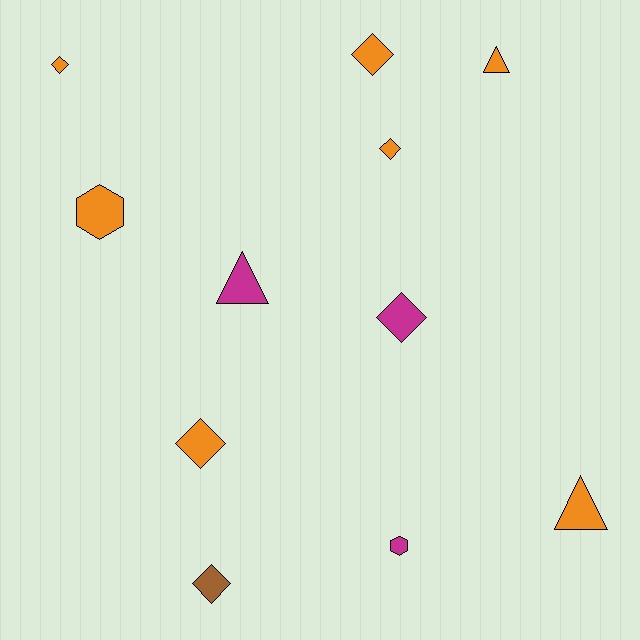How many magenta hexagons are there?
There is 1 magenta hexagon.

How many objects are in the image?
There are 11 objects.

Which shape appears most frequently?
Diamond, with 6 objects.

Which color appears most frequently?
Orange, with 7 objects.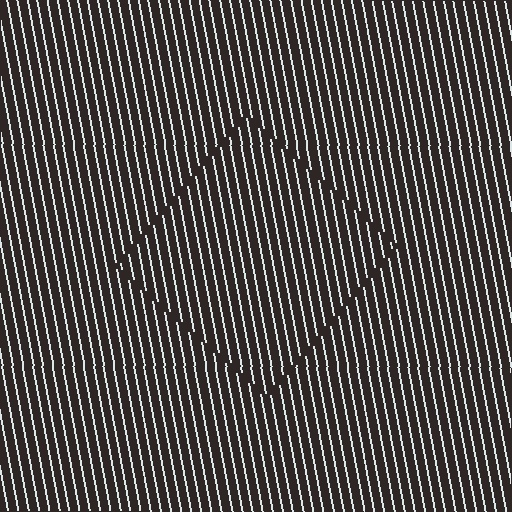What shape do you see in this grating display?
An illusory square. The interior of the shape contains the same grating, shifted by half a period — the contour is defined by the phase discontinuity where line-ends from the inner and outer gratings abut.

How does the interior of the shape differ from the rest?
The interior of the shape contains the same grating, shifted by half a period — the contour is defined by the phase discontinuity where line-ends from the inner and outer gratings abut.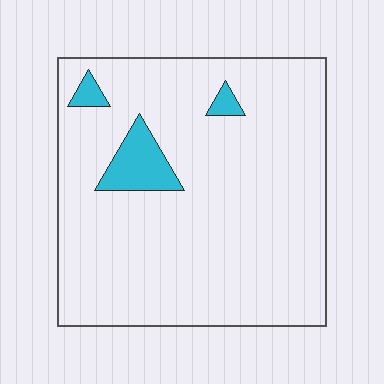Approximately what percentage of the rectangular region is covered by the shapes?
Approximately 5%.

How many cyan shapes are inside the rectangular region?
3.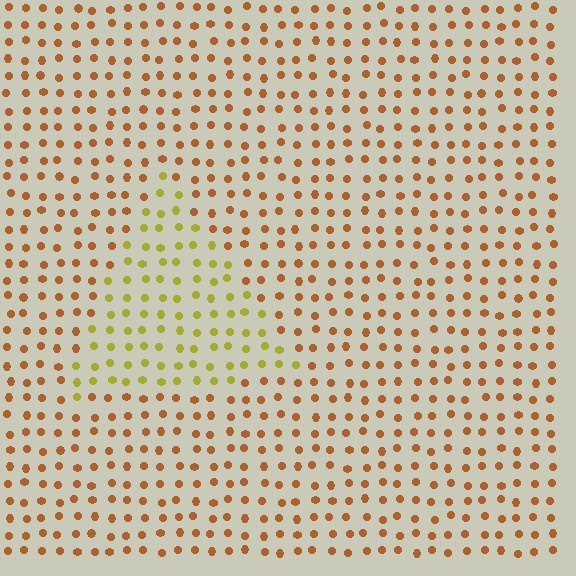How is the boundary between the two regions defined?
The boundary is defined purely by a slight shift in hue (about 40 degrees). Spacing, size, and orientation are identical on both sides.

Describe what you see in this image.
The image is filled with small brown elements in a uniform arrangement. A triangle-shaped region is visible where the elements are tinted to a slightly different hue, forming a subtle color boundary.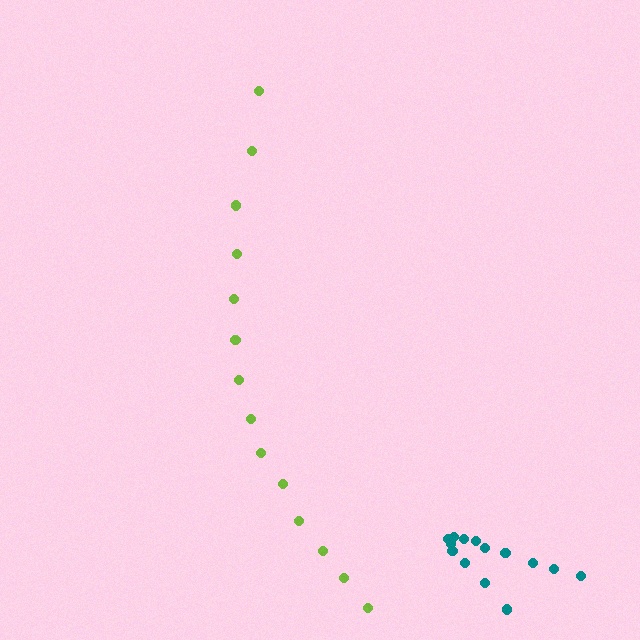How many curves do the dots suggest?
There are 2 distinct paths.